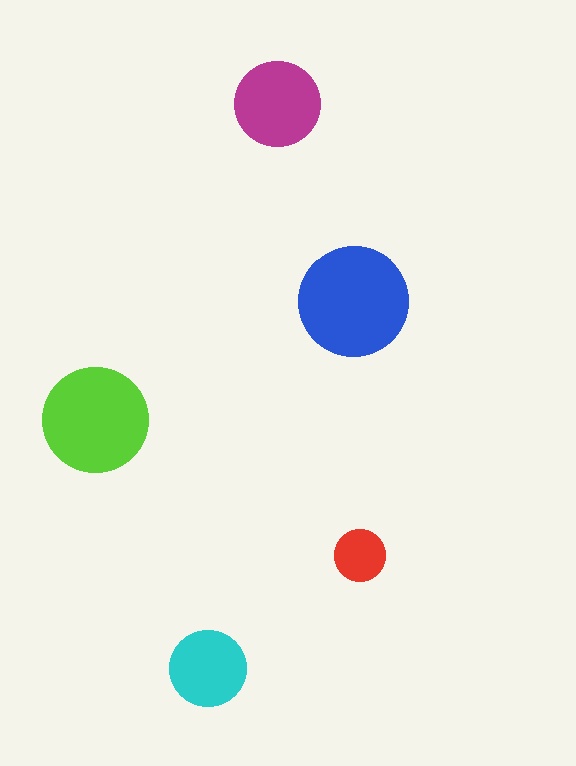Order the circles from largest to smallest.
the blue one, the lime one, the magenta one, the cyan one, the red one.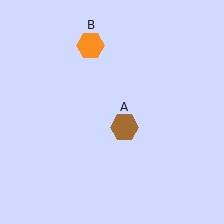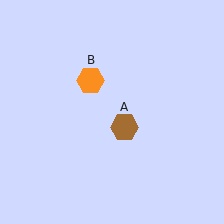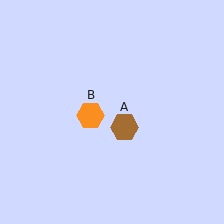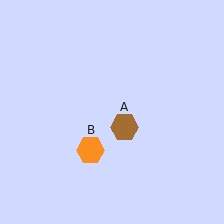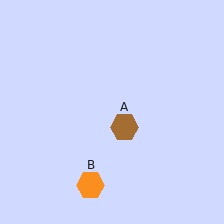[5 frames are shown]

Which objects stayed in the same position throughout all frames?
Brown hexagon (object A) remained stationary.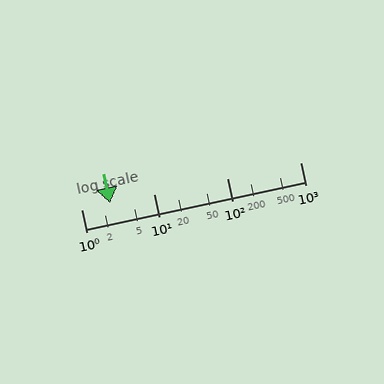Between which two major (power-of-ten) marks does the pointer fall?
The pointer is between 1 and 10.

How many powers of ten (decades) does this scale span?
The scale spans 3 decades, from 1 to 1000.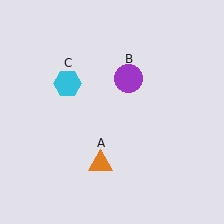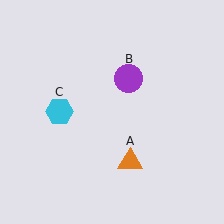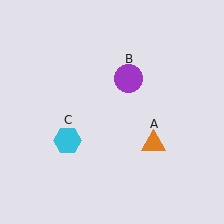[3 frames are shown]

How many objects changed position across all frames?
2 objects changed position: orange triangle (object A), cyan hexagon (object C).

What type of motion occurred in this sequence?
The orange triangle (object A), cyan hexagon (object C) rotated counterclockwise around the center of the scene.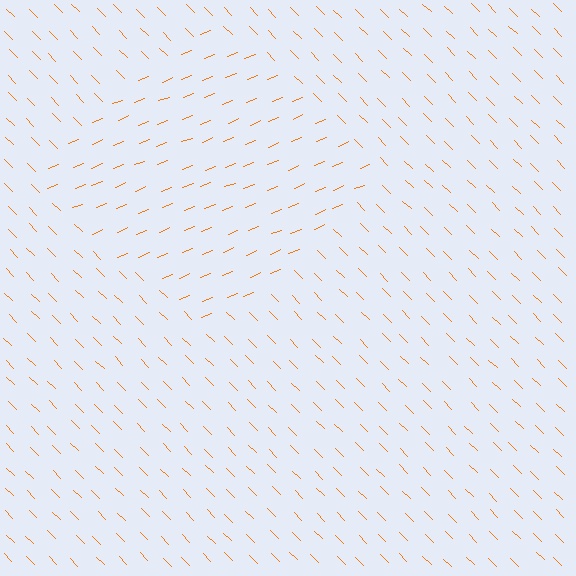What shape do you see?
I see a diamond.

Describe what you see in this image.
The image is filled with small orange line segments. A diamond region in the image has lines oriented differently from the surrounding lines, creating a visible texture boundary.